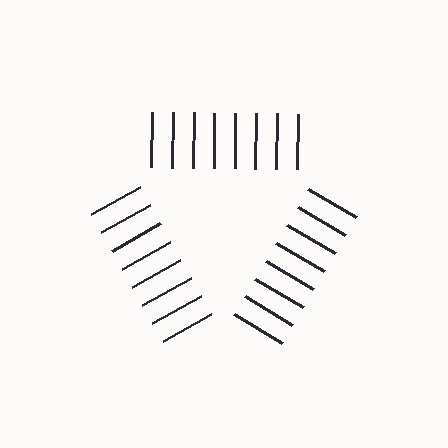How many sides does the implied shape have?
3 sides — the line-ends trace a triangle.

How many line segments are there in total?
24 — 8 along each of the 3 edges.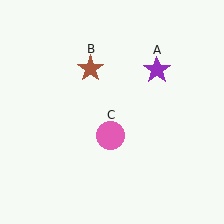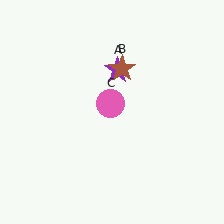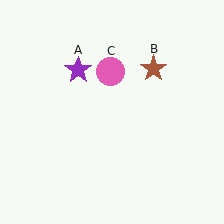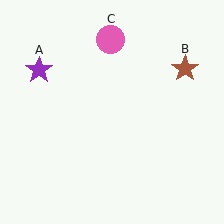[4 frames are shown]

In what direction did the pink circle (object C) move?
The pink circle (object C) moved up.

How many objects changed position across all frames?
3 objects changed position: purple star (object A), brown star (object B), pink circle (object C).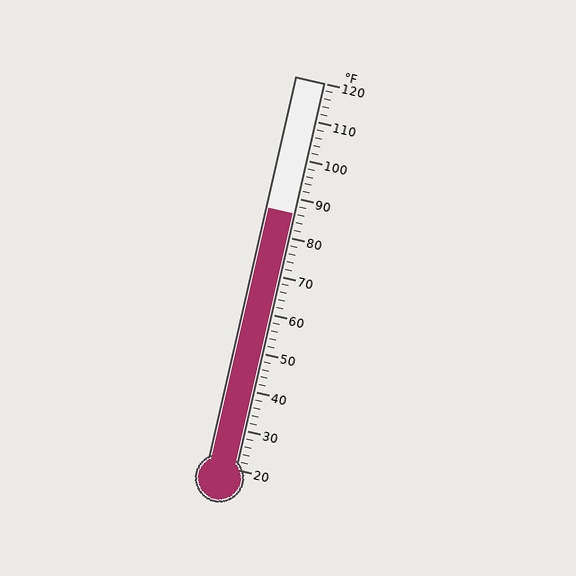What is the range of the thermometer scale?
The thermometer scale ranges from 20°F to 120°F.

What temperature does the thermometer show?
The thermometer shows approximately 86°F.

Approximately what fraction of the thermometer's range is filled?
The thermometer is filled to approximately 65% of its range.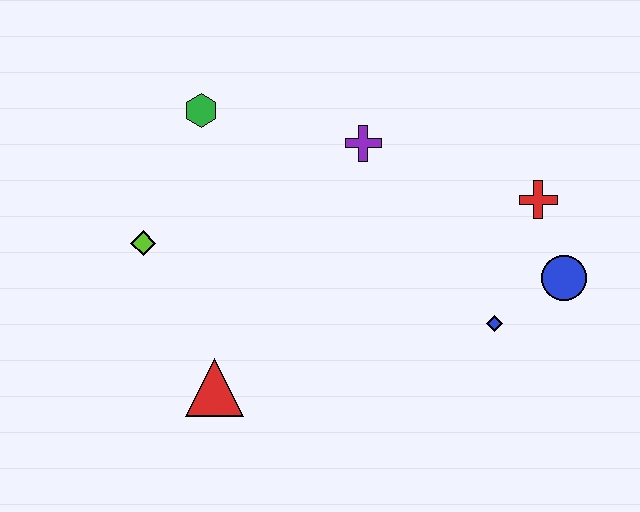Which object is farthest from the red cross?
The lime diamond is farthest from the red cross.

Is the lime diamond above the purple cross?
No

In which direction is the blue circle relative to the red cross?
The blue circle is below the red cross.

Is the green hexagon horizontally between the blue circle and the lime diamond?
Yes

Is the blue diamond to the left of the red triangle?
No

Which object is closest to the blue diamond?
The blue circle is closest to the blue diamond.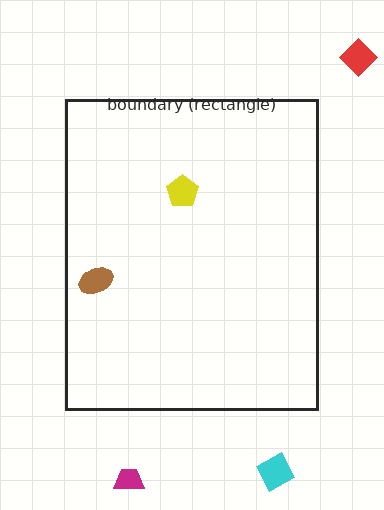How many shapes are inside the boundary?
2 inside, 3 outside.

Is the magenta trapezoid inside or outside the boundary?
Outside.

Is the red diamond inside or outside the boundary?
Outside.